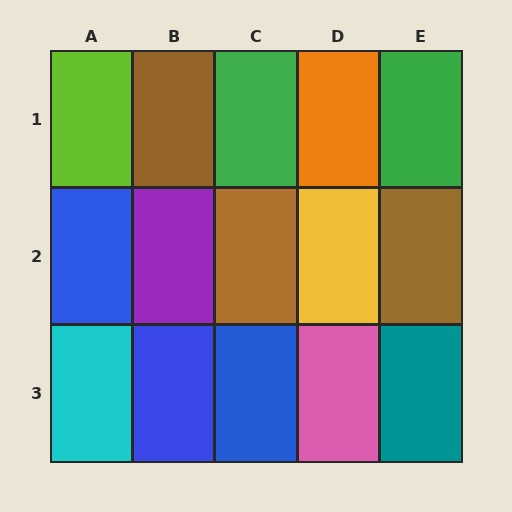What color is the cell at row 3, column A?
Cyan.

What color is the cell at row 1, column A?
Lime.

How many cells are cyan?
1 cell is cyan.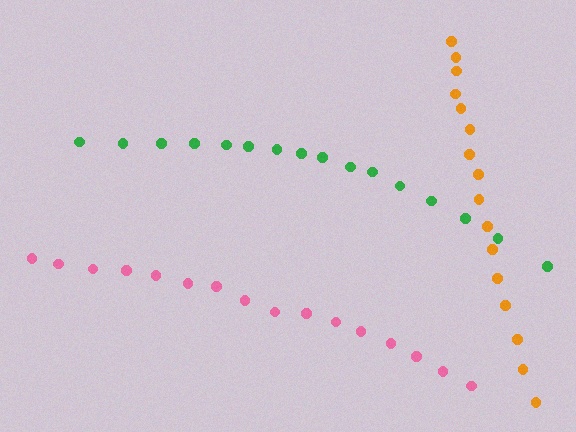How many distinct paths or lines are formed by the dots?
There are 3 distinct paths.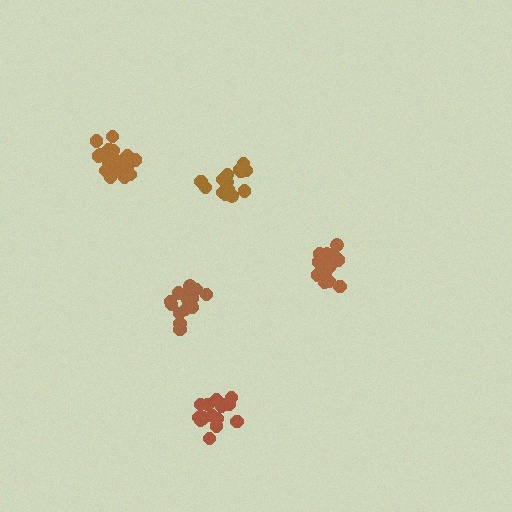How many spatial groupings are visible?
There are 5 spatial groupings.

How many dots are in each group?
Group 1: 18 dots, Group 2: 19 dots, Group 3: 16 dots, Group 4: 16 dots, Group 5: 15 dots (84 total).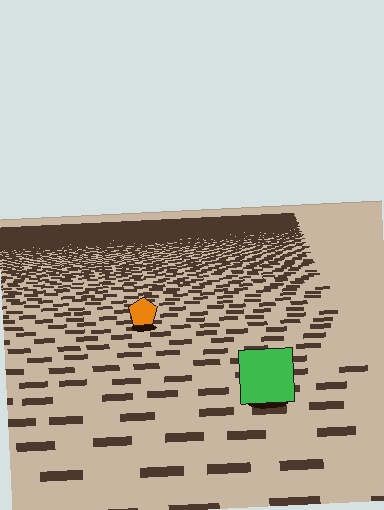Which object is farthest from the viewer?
The orange pentagon is farthest from the viewer. It appears smaller and the ground texture around it is denser.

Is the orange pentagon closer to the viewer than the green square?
No. The green square is closer — you can tell from the texture gradient: the ground texture is coarser near it.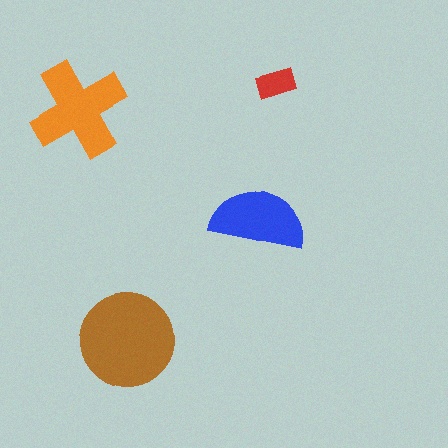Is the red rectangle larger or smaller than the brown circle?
Smaller.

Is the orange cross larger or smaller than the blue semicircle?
Larger.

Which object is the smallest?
The red rectangle.